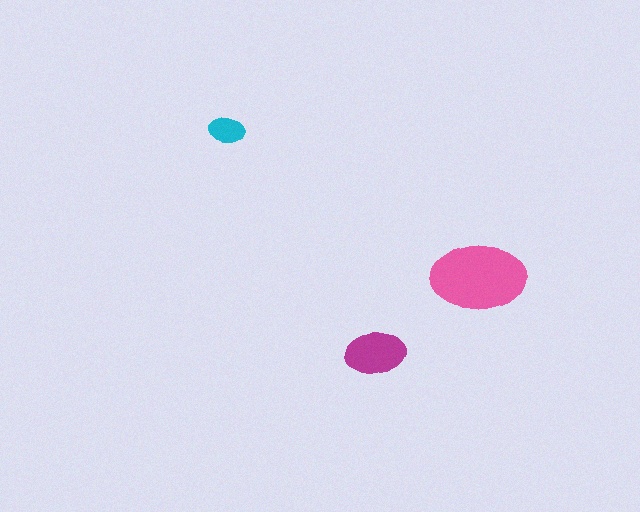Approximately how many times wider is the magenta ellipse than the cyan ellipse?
About 1.5 times wider.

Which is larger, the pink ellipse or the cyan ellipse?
The pink one.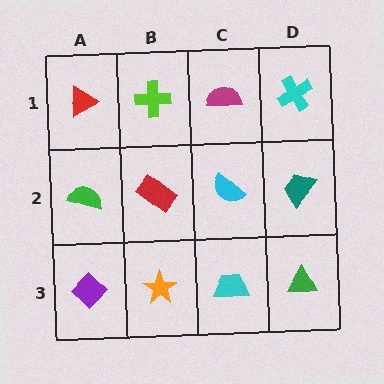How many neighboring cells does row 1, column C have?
3.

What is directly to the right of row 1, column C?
A cyan cross.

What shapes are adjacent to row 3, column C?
A cyan semicircle (row 2, column C), an orange star (row 3, column B), a green triangle (row 3, column D).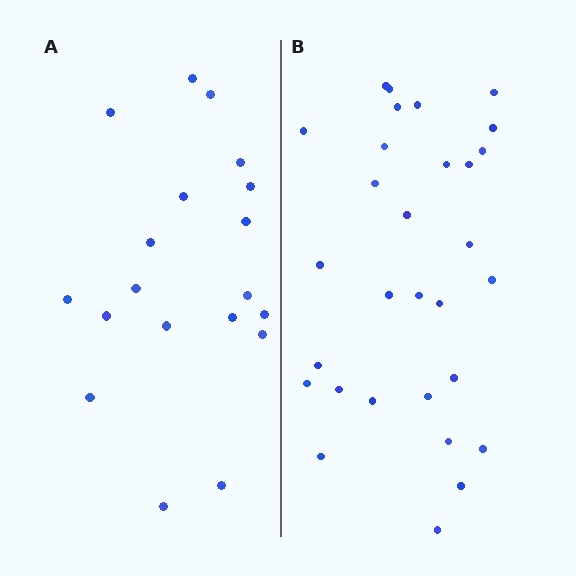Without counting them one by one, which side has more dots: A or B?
Region B (the right region) has more dots.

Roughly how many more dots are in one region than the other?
Region B has roughly 12 or so more dots than region A.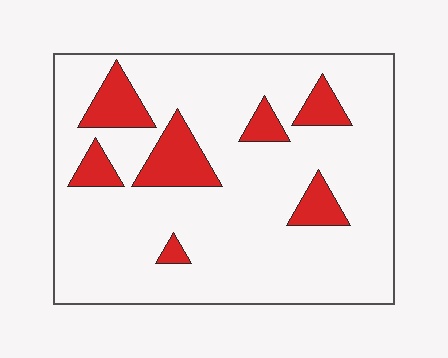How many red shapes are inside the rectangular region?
7.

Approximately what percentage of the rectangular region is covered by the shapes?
Approximately 15%.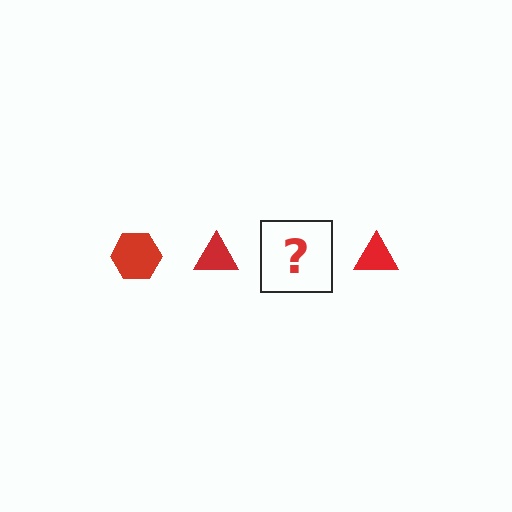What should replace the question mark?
The question mark should be replaced with a red hexagon.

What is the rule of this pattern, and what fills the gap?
The rule is that the pattern cycles through hexagon, triangle shapes in red. The gap should be filled with a red hexagon.